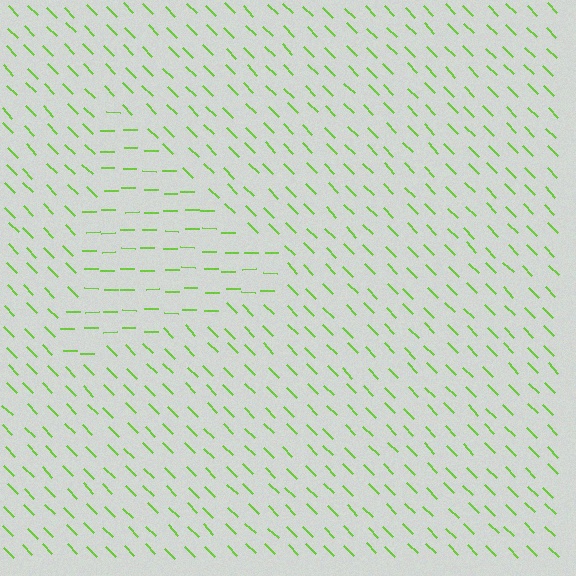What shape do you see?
I see a triangle.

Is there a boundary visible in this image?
Yes, there is a texture boundary formed by a change in line orientation.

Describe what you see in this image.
The image is filled with small lime line segments. A triangle region in the image has lines oriented differently from the surrounding lines, creating a visible texture boundary.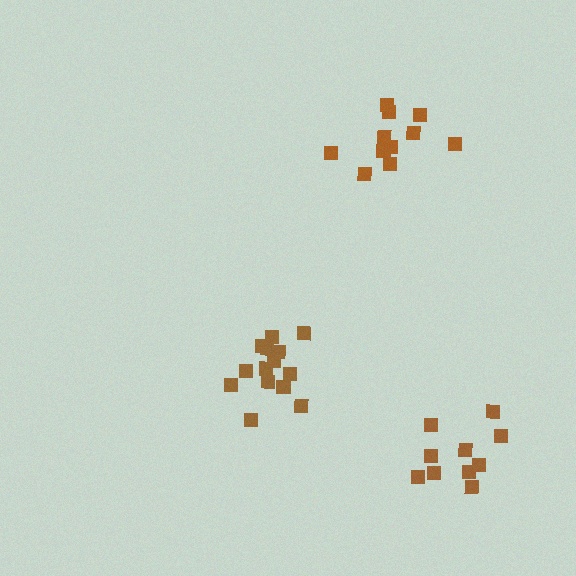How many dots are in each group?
Group 1: 12 dots, Group 2: 14 dots, Group 3: 10 dots (36 total).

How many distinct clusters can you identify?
There are 3 distinct clusters.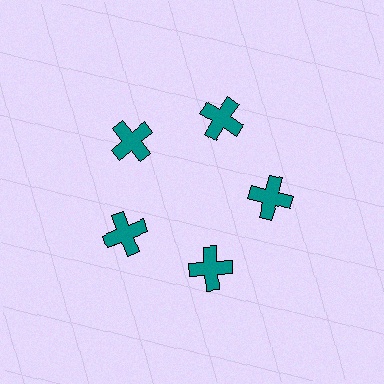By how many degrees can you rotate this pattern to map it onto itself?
The pattern maps onto itself every 72 degrees of rotation.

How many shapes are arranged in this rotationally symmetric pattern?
There are 5 shapes, arranged in 5 groups of 1.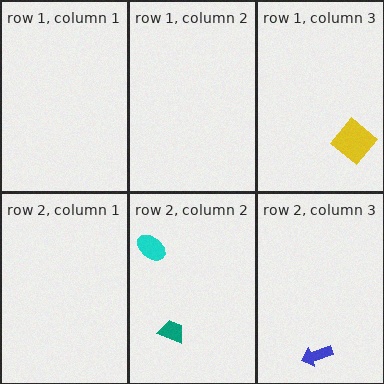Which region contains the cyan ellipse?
The row 2, column 2 region.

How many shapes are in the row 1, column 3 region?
1.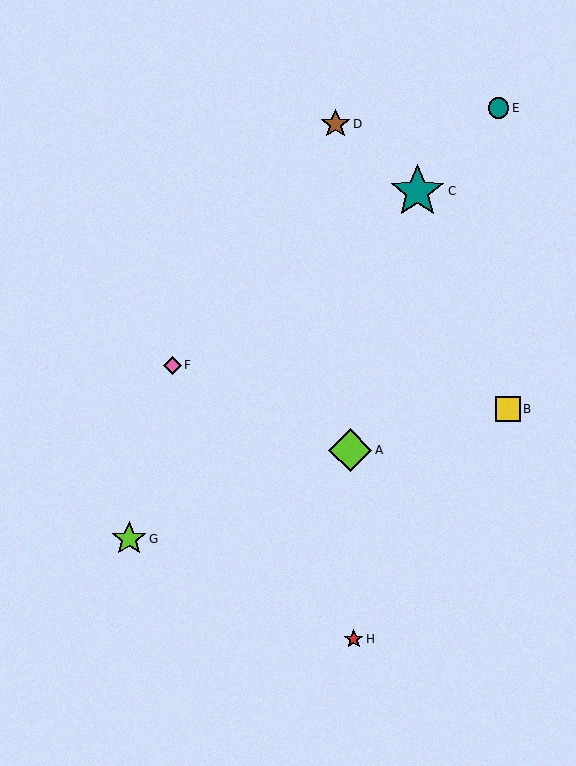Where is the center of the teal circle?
The center of the teal circle is at (499, 108).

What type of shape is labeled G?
Shape G is a lime star.